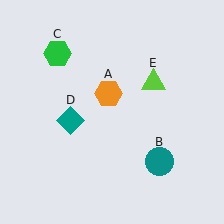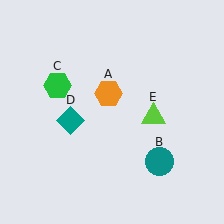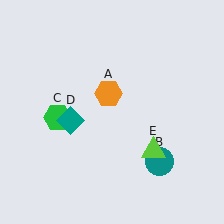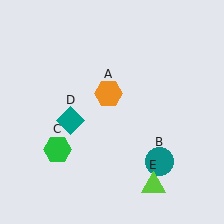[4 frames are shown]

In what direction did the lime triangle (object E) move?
The lime triangle (object E) moved down.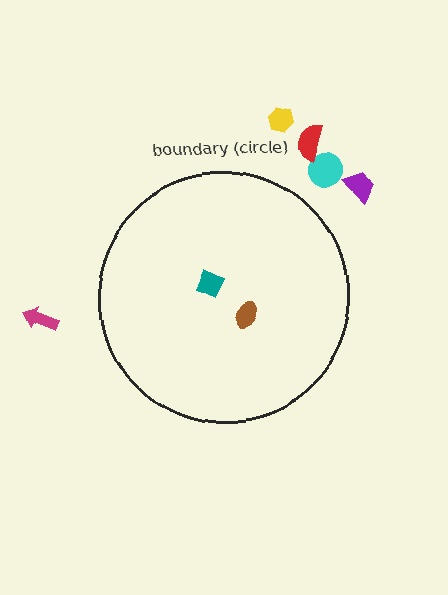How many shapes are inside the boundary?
2 inside, 5 outside.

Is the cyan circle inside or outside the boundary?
Outside.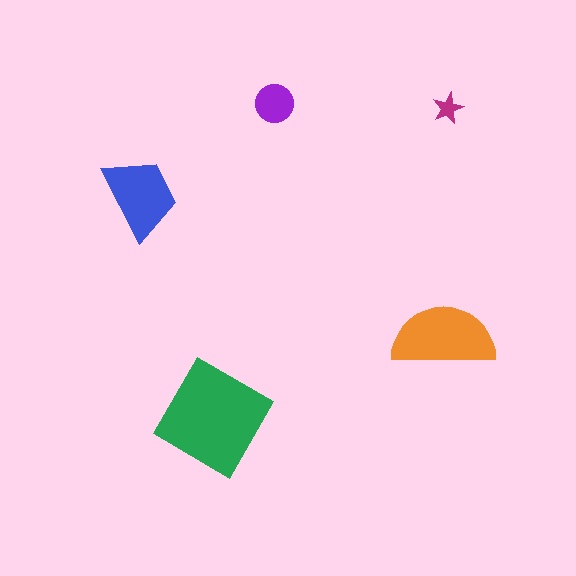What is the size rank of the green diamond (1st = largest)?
1st.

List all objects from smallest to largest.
The magenta star, the purple circle, the blue trapezoid, the orange semicircle, the green diamond.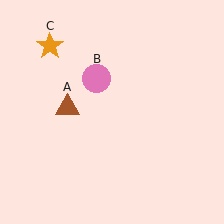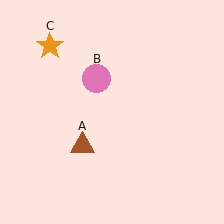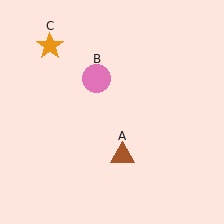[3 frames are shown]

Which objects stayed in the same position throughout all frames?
Pink circle (object B) and orange star (object C) remained stationary.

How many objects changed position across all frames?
1 object changed position: brown triangle (object A).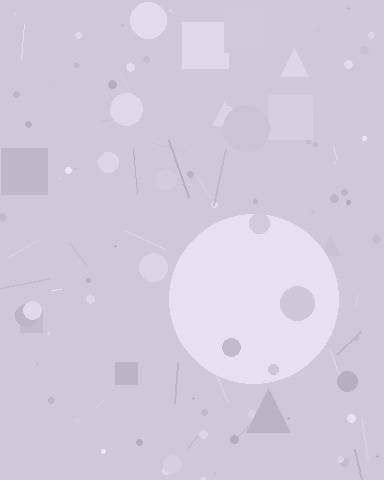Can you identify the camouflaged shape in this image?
The camouflaged shape is a circle.